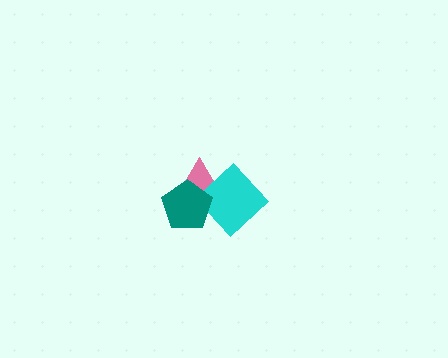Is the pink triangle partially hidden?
Yes, it is partially covered by another shape.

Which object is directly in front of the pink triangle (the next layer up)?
The cyan diamond is directly in front of the pink triangle.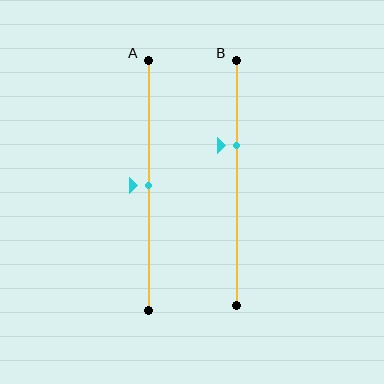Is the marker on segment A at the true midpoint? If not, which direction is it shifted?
Yes, the marker on segment A is at the true midpoint.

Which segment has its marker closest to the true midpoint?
Segment A has its marker closest to the true midpoint.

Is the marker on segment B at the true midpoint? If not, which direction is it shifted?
No, the marker on segment B is shifted upward by about 15% of the segment length.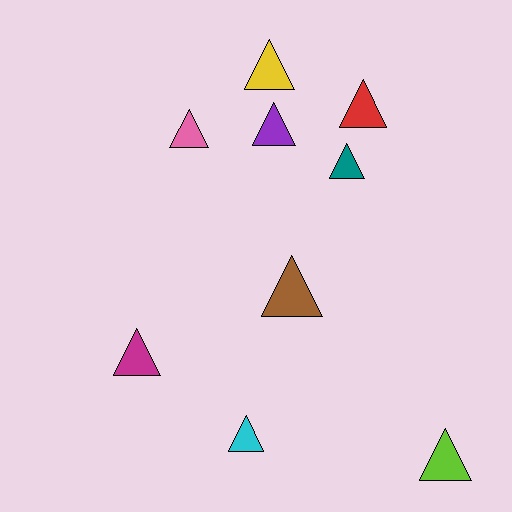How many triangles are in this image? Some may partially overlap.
There are 9 triangles.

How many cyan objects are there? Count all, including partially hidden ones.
There is 1 cyan object.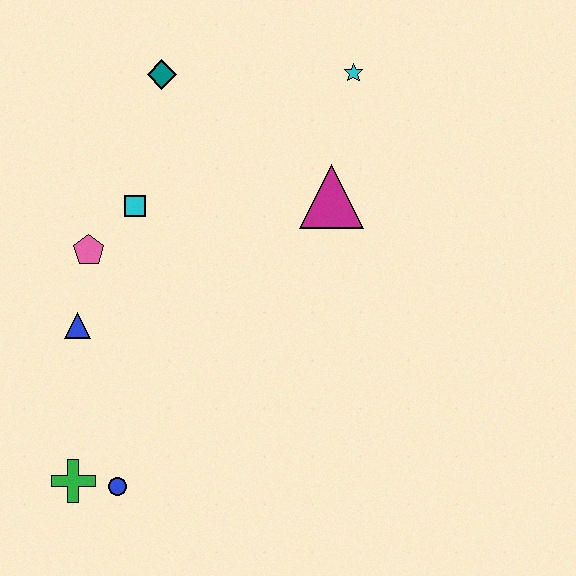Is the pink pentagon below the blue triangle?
No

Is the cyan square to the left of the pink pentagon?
No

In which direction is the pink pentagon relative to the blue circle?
The pink pentagon is above the blue circle.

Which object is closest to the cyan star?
The magenta triangle is closest to the cyan star.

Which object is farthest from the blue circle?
The cyan star is farthest from the blue circle.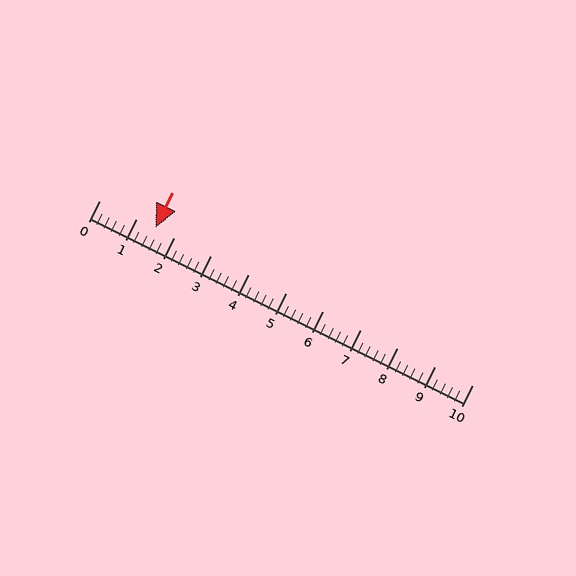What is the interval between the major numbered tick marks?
The major tick marks are spaced 1 units apart.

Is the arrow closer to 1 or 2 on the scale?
The arrow is closer to 2.